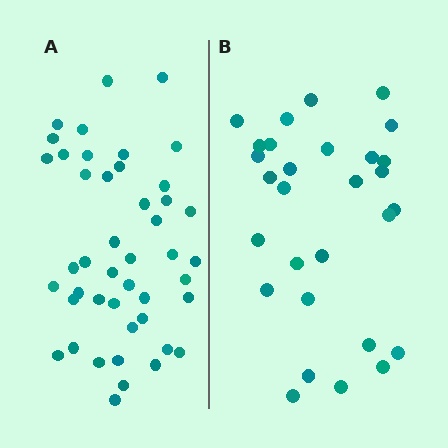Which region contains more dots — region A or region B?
Region A (the left region) has more dots.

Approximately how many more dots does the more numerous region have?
Region A has approximately 15 more dots than region B.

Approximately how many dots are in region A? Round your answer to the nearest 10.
About 40 dots. (The exact count is 45, which rounds to 40.)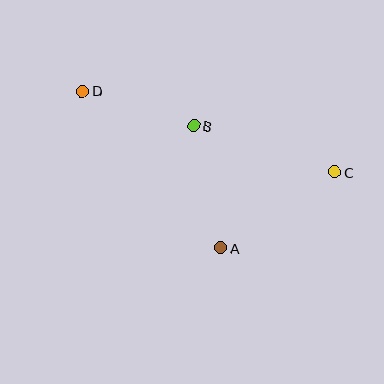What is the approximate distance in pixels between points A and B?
The distance between A and B is approximately 125 pixels.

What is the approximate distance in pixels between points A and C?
The distance between A and C is approximately 137 pixels.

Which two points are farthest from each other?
Points C and D are farthest from each other.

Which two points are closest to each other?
Points B and D are closest to each other.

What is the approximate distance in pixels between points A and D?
The distance between A and D is approximately 209 pixels.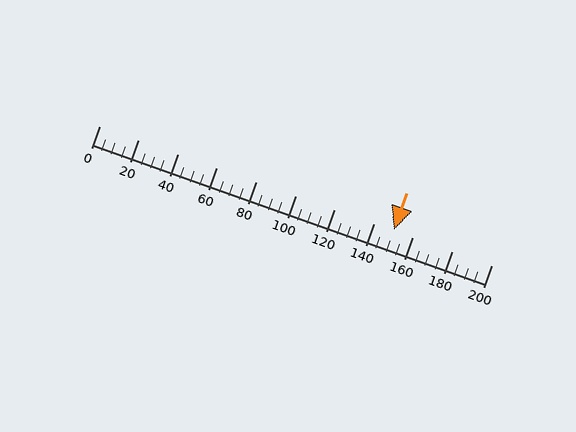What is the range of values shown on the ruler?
The ruler shows values from 0 to 200.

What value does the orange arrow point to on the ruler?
The orange arrow points to approximately 150.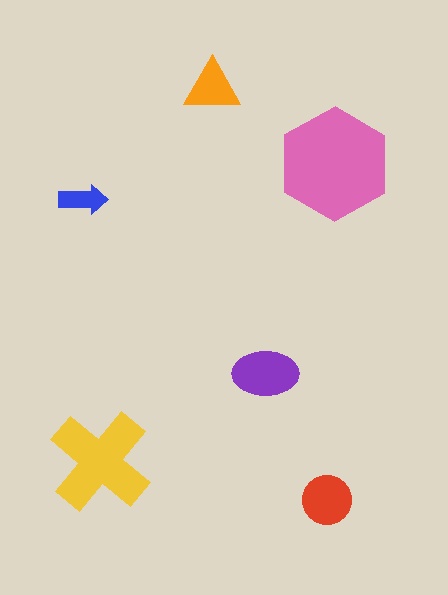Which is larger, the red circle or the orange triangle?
The red circle.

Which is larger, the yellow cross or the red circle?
The yellow cross.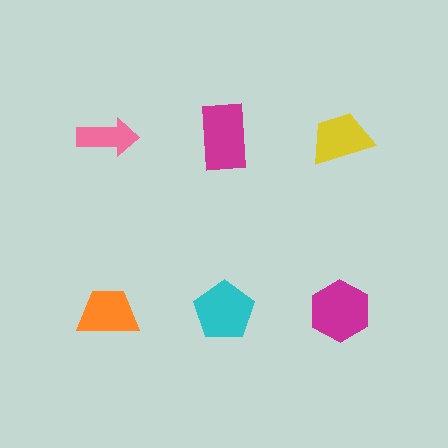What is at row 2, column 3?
A magenta hexagon.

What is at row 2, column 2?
A cyan pentagon.